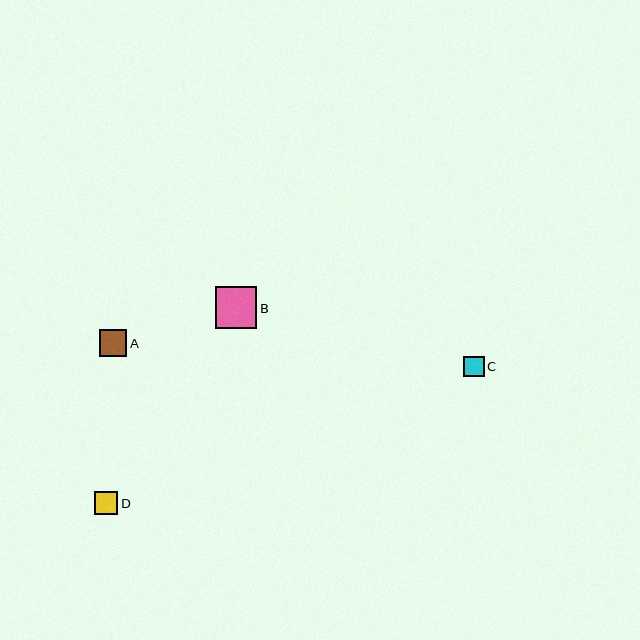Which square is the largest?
Square B is the largest with a size of approximately 41 pixels.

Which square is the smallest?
Square C is the smallest with a size of approximately 20 pixels.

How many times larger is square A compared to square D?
Square A is approximately 1.2 times the size of square D.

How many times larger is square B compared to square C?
Square B is approximately 2.0 times the size of square C.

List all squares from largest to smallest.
From largest to smallest: B, A, D, C.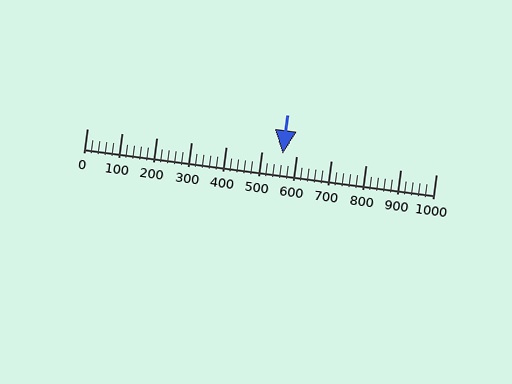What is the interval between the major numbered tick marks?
The major tick marks are spaced 100 units apart.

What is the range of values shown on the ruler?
The ruler shows values from 0 to 1000.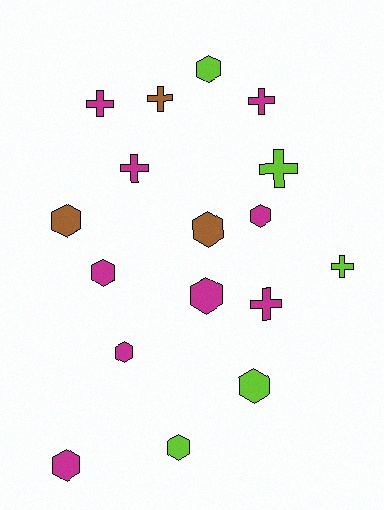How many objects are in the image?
There are 17 objects.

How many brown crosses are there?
There is 1 brown cross.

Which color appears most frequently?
Magenta, with 9 objects.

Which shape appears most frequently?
Hexagon, with 10 objects.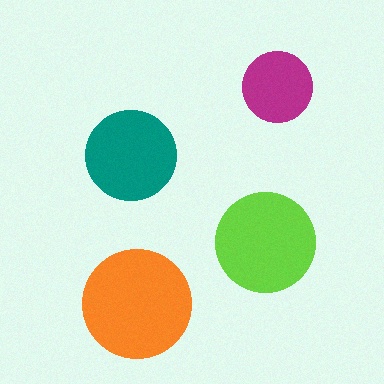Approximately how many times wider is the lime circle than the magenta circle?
About 1.5 times wider.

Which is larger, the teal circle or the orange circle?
The orange one.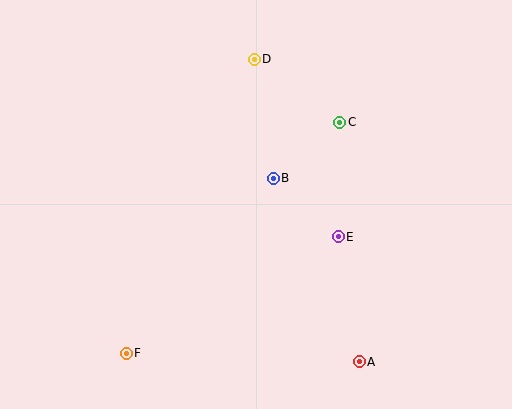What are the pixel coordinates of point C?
Point C is at (340, 122).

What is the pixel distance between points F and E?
The distance between F and E is 242 pixels.